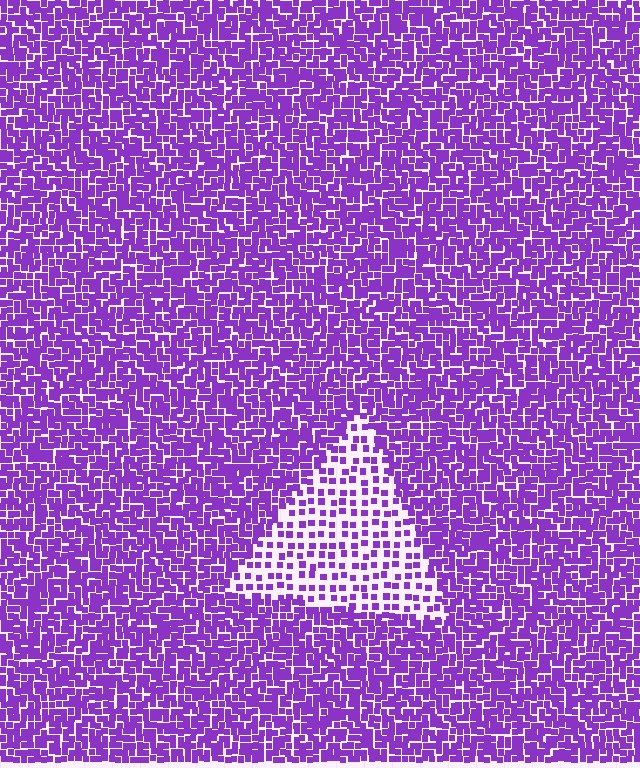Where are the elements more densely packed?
The elements are more densely packed outside the triangle boundary.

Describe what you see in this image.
The image contains small purple elements arranged at two different densities. A triangle-shaped region is visible where the elements are less densely packed than the surrounding area.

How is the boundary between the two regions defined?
The boundary is defined by a change in element density (approximately 2.4x ratio). All elements are the same color, size, and shape.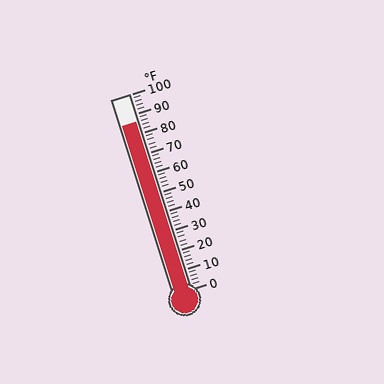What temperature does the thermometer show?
The thermometer shows approximately 86°F.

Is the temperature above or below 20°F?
The temperature is above 20°F.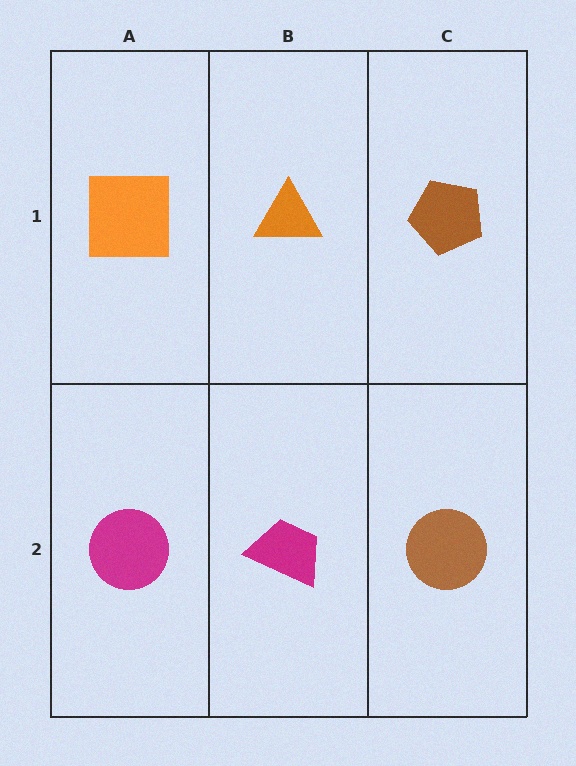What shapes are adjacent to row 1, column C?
A brown circle (row 2, column C), an orange triangle (row 1, column B).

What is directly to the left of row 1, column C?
An orange triangle.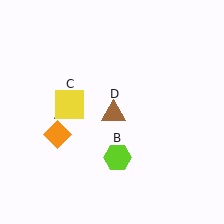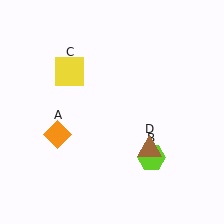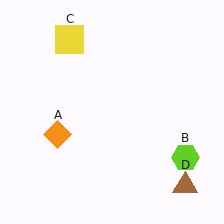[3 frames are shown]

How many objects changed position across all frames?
3 objects changed position: lime hexagon (object B), yellow square (object C), brown triangle (object D).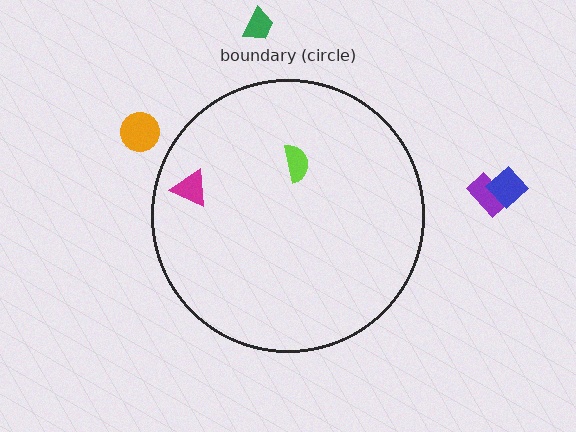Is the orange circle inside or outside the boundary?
Outside.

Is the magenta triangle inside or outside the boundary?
Inside.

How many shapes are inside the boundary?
2 inside, 4 outside.